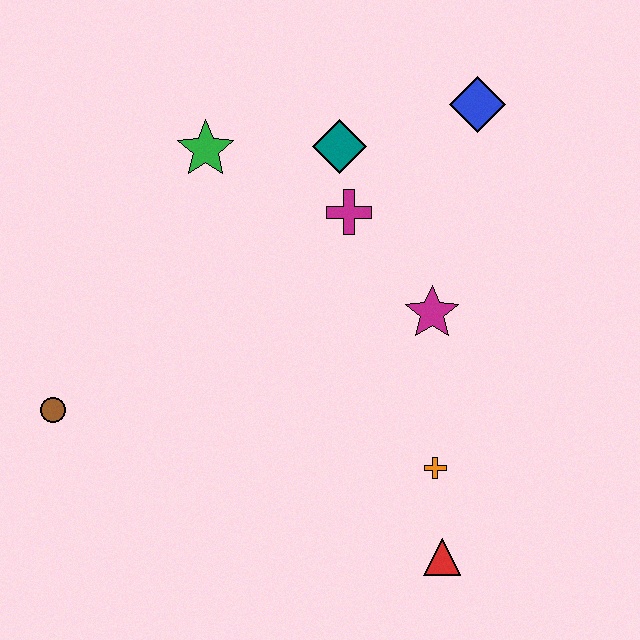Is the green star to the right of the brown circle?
Yes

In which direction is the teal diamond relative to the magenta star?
The teal diamond is above the magenta star.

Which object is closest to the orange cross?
The red triangle is closest to the orange cross.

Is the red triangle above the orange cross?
No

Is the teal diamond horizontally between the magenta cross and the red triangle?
No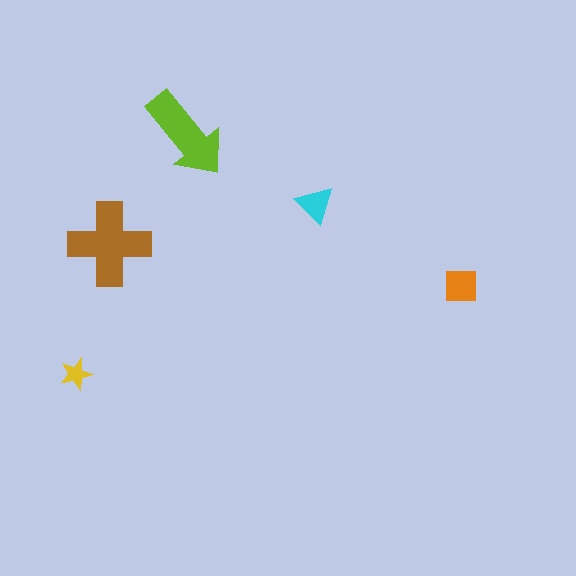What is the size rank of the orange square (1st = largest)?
3rd.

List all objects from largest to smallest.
The brown cross, the lime arrow, the orange square, the cyan triangle, the yellow star.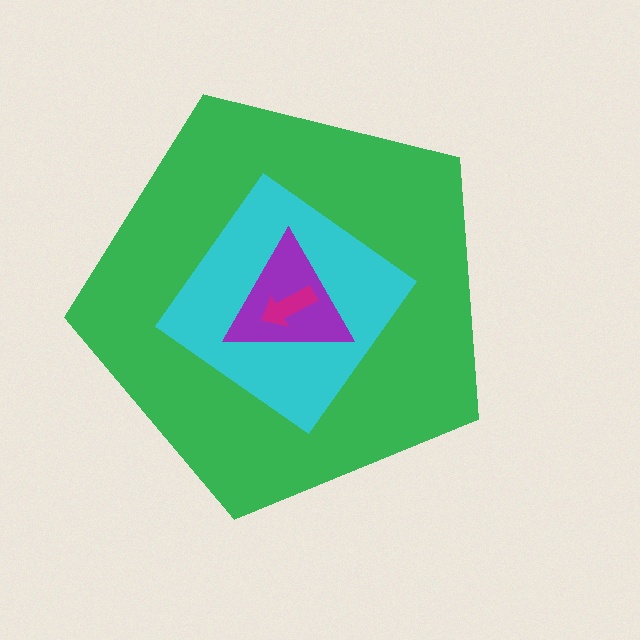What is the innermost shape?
The magenta arrow.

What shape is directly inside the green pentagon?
The cyan diamond.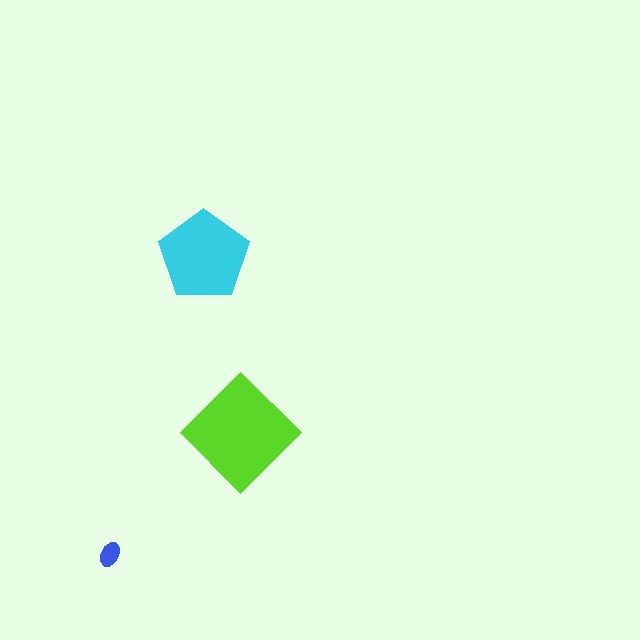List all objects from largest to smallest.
The lime diamond, the cyan pentagon, the blue ellipse.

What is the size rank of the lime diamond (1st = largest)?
1st.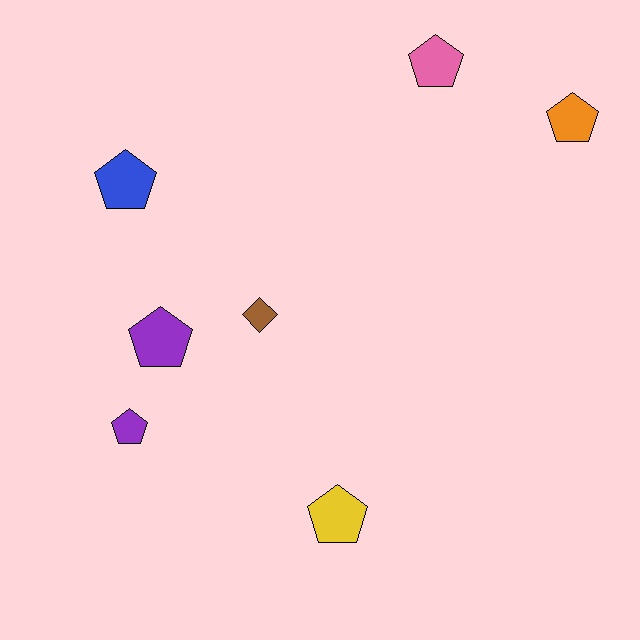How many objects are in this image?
There are 7 objects.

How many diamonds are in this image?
There is 1 diamond.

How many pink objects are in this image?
There is 1 pink object.